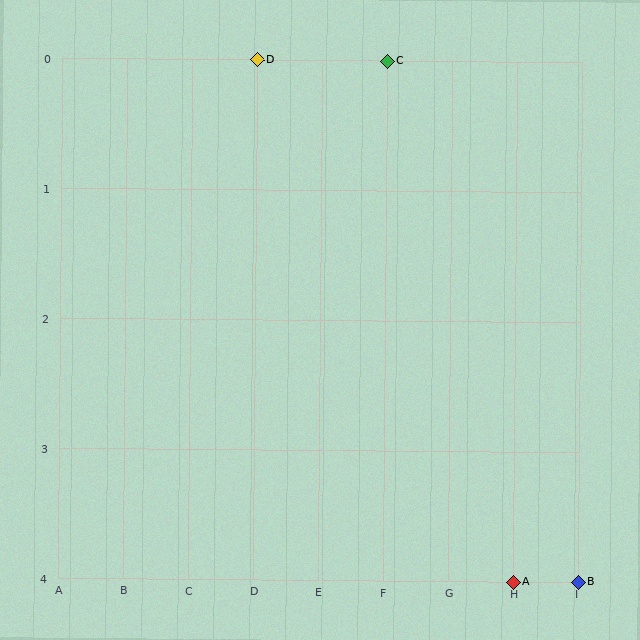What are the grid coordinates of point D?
Point D is at grid coordinates (D, 0).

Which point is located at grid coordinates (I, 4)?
Point B is at (I, 4).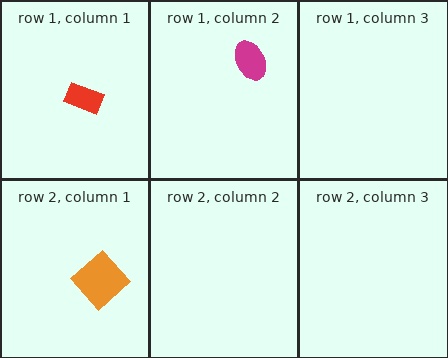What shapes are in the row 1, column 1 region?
The red rectangle.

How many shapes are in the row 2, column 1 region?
1.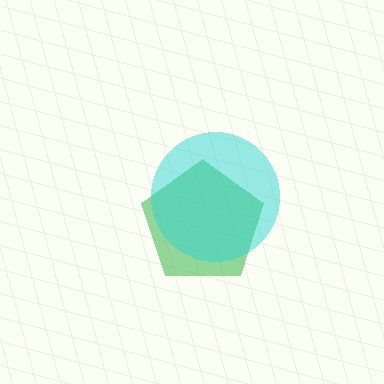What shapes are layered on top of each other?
The layered shapes are: a green pentagon, a cyan circle.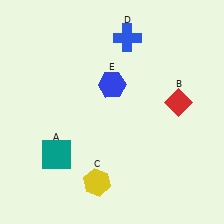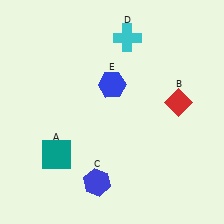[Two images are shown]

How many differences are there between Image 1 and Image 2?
There are 2 differences between the two images.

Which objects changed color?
C changed from yellow to blue. D changed from blue to cyan.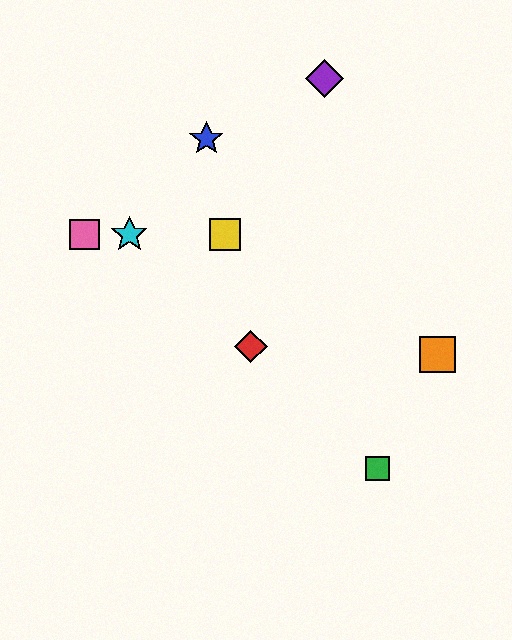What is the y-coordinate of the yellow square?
The yellow square is at y≈235.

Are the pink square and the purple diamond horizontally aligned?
No, the pink square is at y≈235 and the purple diamond is at y≈78.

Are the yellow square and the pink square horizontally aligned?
Yes, both are at y≈235.